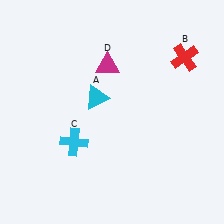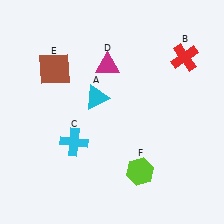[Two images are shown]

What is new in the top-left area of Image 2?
A brown square (E) was added in the top-left area of Image 2.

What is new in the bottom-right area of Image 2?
A lime hexagon (F) was added in the bottom-right area of Image 2.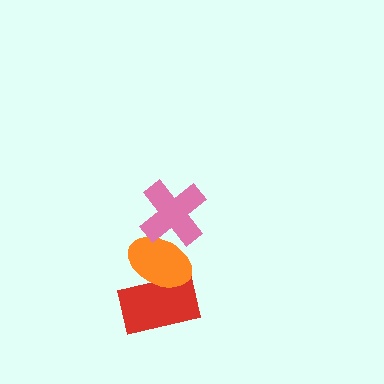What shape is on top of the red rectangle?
The orange ellipse is on top of the red rectangle.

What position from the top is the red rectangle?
The red rectangle is 3rd from the top.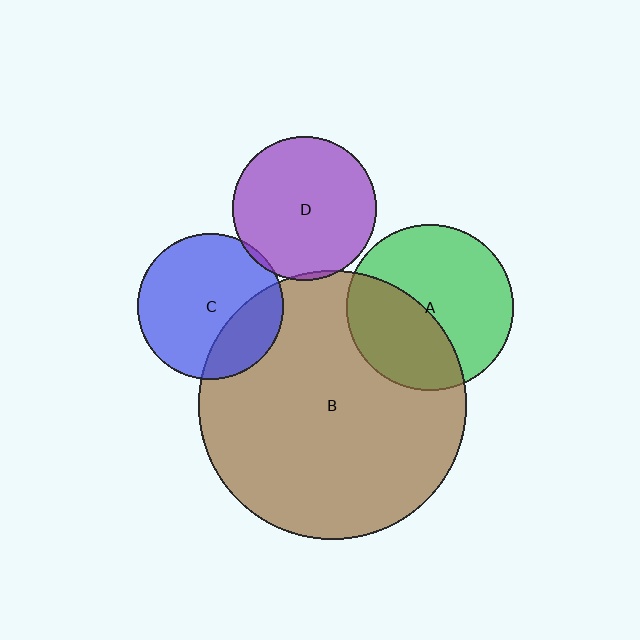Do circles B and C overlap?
Yes.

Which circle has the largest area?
Circle B (brown).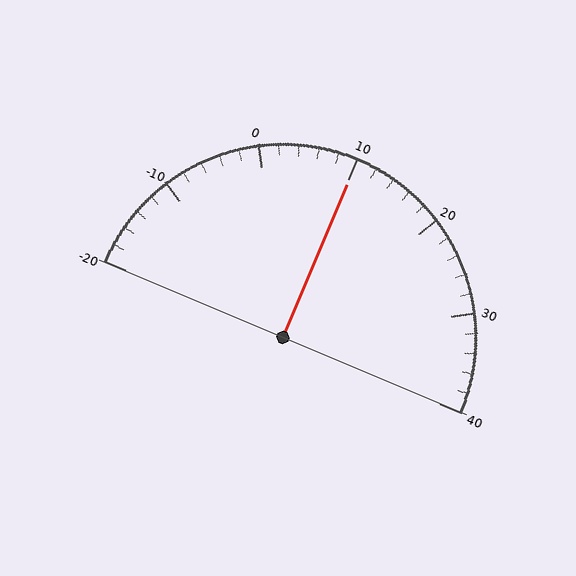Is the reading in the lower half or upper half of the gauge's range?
The reading is in the upper half of the range (-20 to 40).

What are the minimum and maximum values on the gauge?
The gauge ranges from -20 to 40.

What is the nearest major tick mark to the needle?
The nearest major tick mark is 10.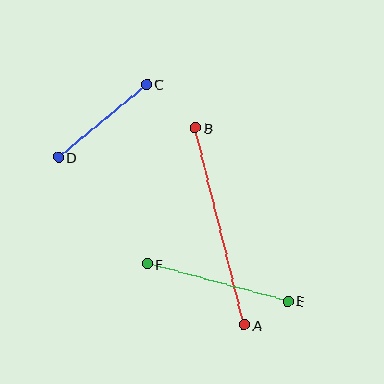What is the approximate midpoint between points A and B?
The midpoint is at approximately (220, 227) pixels.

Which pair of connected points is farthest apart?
Points A and B are farthest apart.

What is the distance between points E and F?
The distance is approximately 146 pixels.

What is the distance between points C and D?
The distance is approximately 114 pixels.